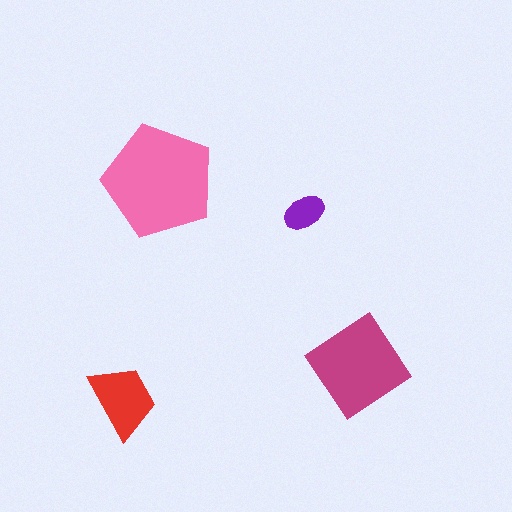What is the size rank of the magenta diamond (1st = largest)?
2nd.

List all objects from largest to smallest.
The pink pentagon, the magenta diamond, the red trapezoid, the purple ellipse.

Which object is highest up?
The pink pentagon is topmost.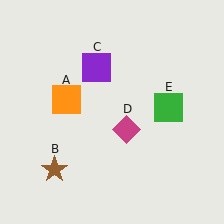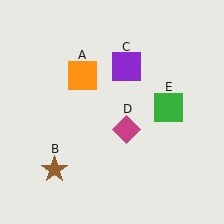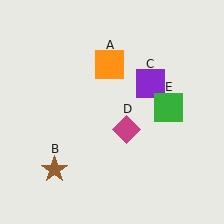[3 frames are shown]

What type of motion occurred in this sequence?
The orange square (object A), purple square (object C) rotated clockwise around the center of the scene.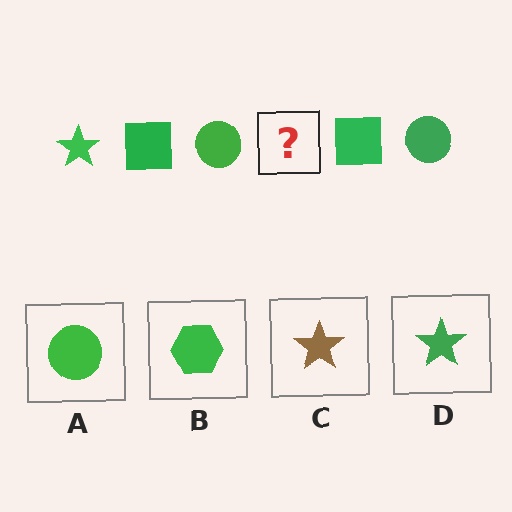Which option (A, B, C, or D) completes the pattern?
D.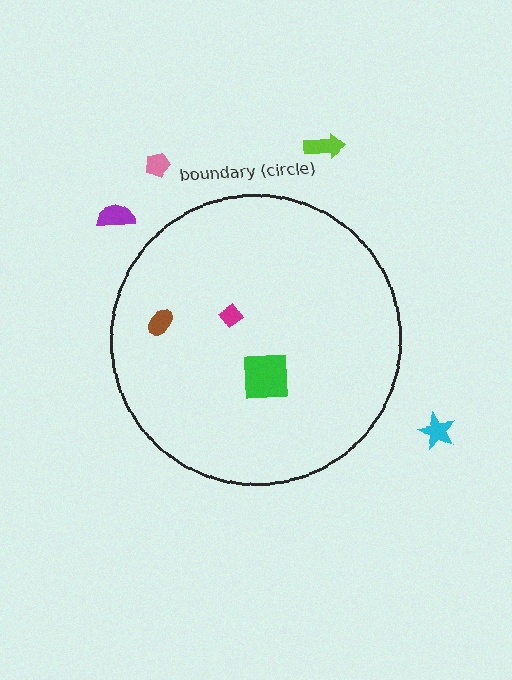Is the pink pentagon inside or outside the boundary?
Outside.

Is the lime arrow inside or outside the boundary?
Outside.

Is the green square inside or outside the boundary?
Inside.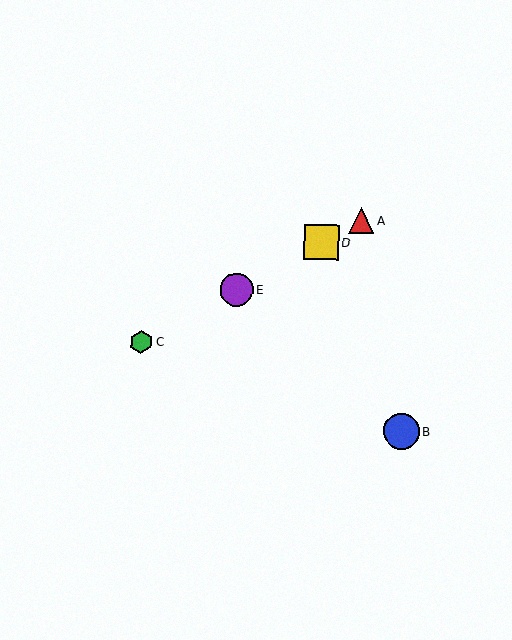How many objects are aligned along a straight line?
4 objects (A, C, D, E) are aligned along a straight line.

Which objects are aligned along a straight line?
Objects A, C, D, E are aligned along a straight line.